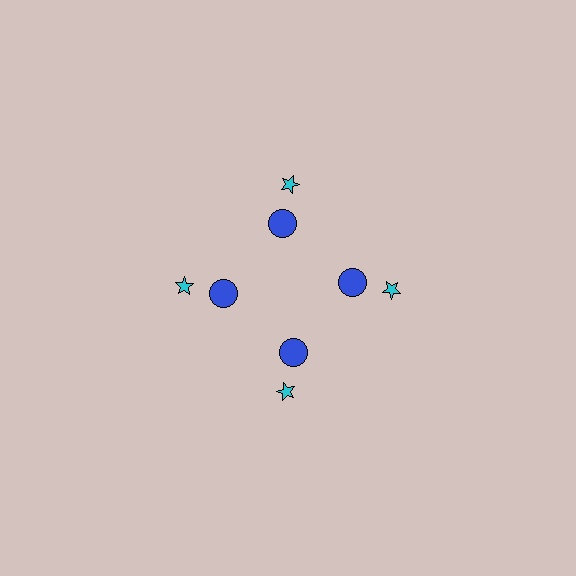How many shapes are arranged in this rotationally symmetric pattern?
There are 8 shapes, arranged in 4 groups of 2.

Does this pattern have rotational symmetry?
Yes, this pattern has 4-fold rotational symmetry. It looks the same after rotating 90 degrees around the center.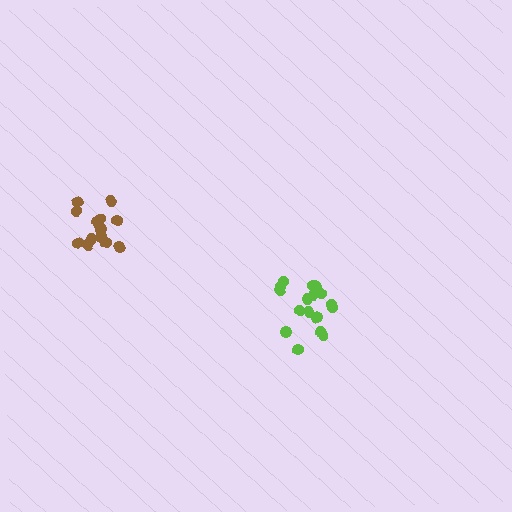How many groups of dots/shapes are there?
There are 2 groups.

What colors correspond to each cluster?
The clusters are colored: brown, lime.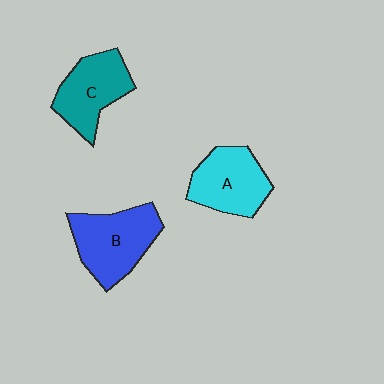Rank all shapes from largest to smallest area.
From largest to smallest: B (blue), A (cyan), C (teal).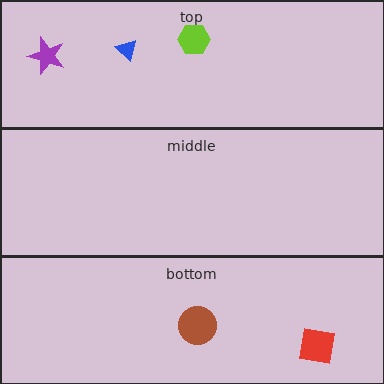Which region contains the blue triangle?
The top region.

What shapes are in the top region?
The blue triangle, the lime hexagon, the purple star.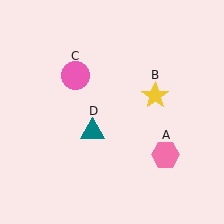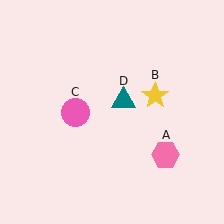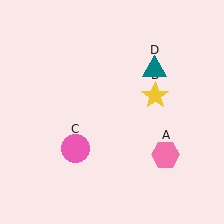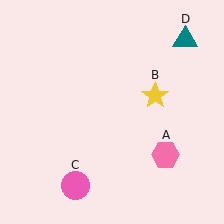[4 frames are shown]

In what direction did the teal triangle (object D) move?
The teal triangle (object D) moved up and to the right.